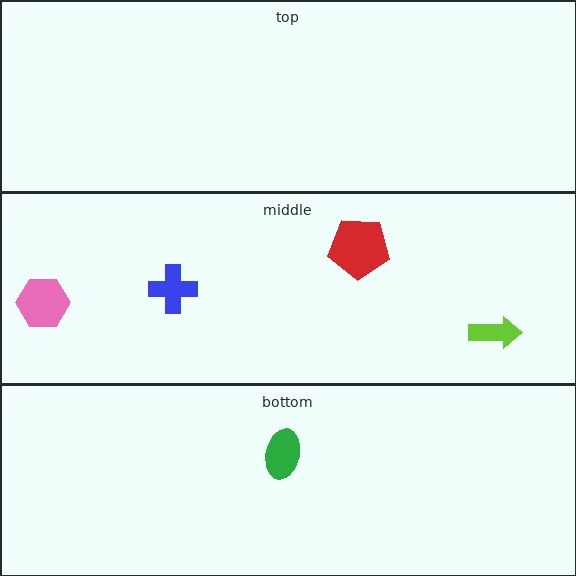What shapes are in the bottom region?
The green ellipse.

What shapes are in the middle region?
The lime arrow, the blue cross, the red pentagon, the pink hexagon.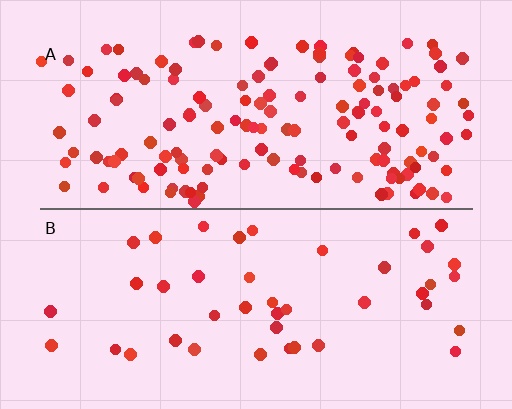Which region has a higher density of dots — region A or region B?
A (the top).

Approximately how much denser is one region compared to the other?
Approximately 3.3× — region A over region B.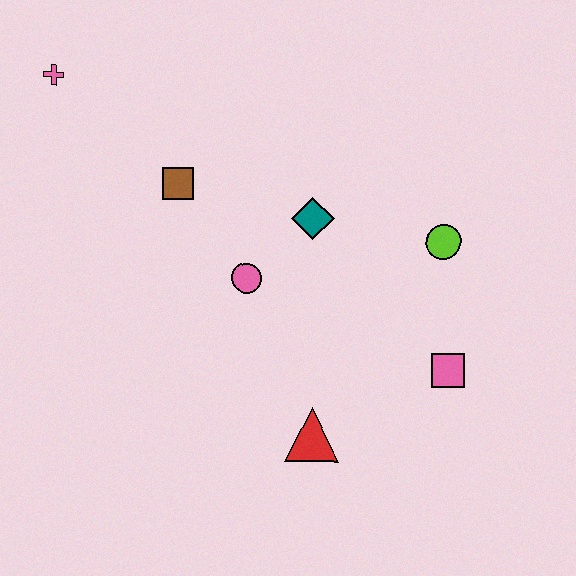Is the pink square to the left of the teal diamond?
No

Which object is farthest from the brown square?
The pink square is farthest from the brown square.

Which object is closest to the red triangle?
The pink square is closest to the red triangle.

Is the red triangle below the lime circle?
Yes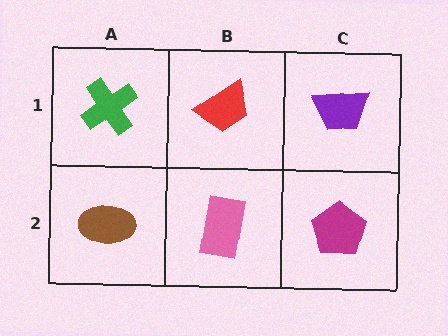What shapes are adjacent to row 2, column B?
A red trapezoid (row 1, column B), a brown ellipse (row 2, column A), a magenta pentagon (row 2, column C).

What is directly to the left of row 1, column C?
A red trapezoid.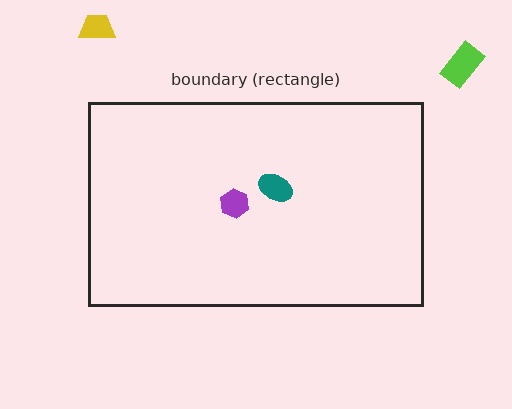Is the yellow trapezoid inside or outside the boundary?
Outside.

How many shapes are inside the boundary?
2 inside, 2 outside.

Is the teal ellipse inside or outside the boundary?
Inside.